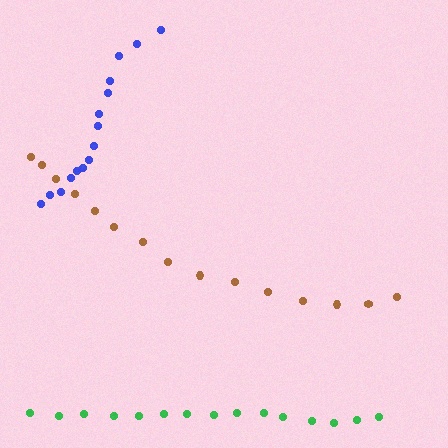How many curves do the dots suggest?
There are 3 distinct paths.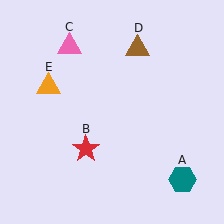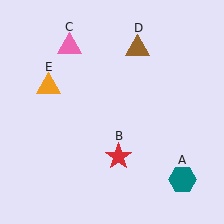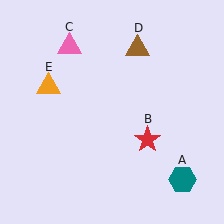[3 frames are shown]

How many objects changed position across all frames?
1 object changed position: red star (object B).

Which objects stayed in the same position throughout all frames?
Teal hexagon (object A) and pink triangle (object C) and brown triangle (object D) and orange triangle (object E) remained stationary.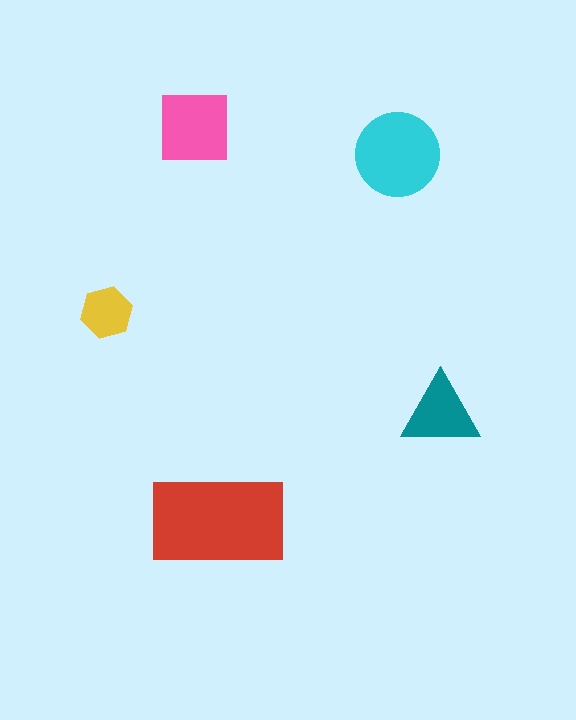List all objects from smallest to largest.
The yellow hexagon, the teal triangle, the pink square, the cyan circle, the red rectangle.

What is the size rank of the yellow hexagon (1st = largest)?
5th.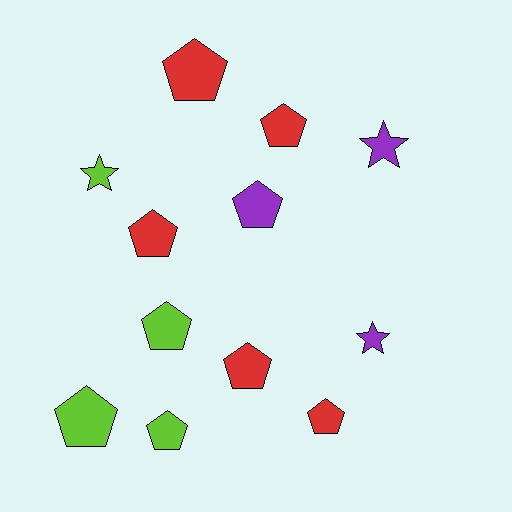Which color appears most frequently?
Red, with 5 objects.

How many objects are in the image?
There are 12 objects.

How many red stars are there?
There are no red stars.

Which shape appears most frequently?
Pentagon, with 9 objects.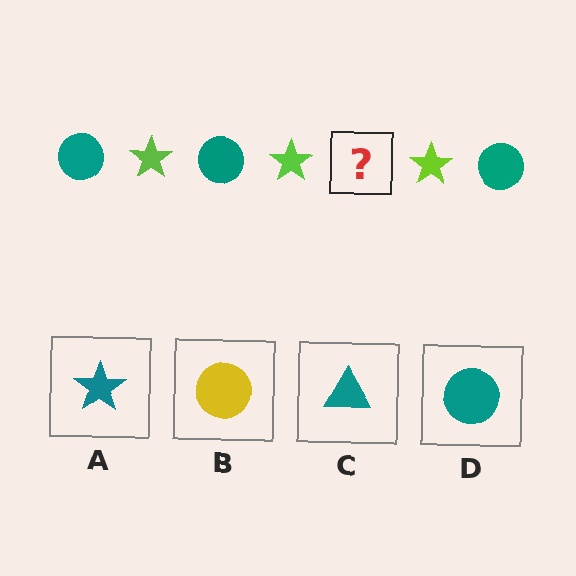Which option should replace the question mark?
Option D.